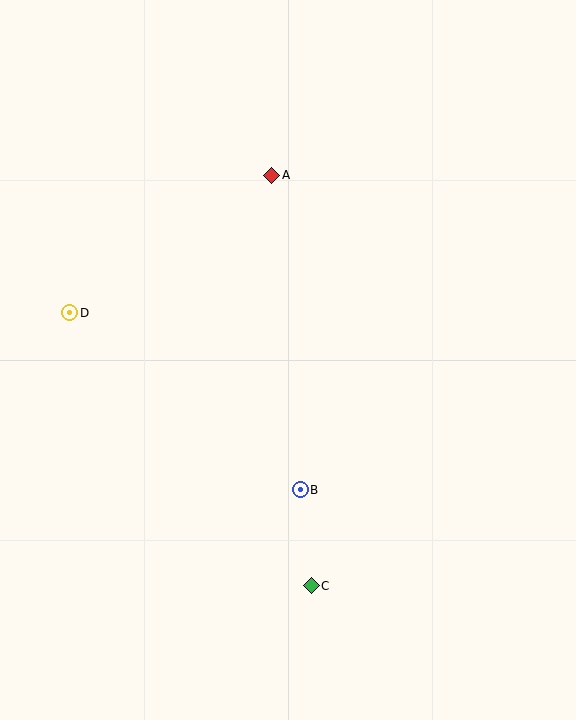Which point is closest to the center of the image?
Point B at (300, 490) is closest to the center.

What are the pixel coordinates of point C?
Point C is at (311, 586).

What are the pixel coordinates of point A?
Point A is at (272, 176).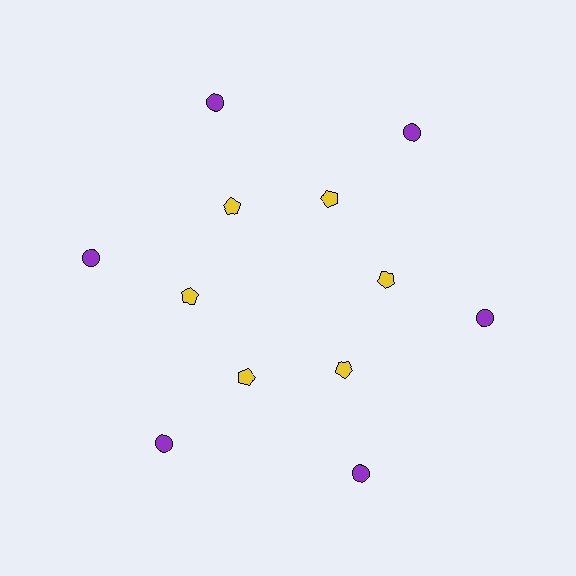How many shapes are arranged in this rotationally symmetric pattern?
There are 12 shapes, arranged in 6 groups of 2.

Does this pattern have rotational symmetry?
Yes, this pattern has 6-fold rotational symmetry. It looks the same after rotating 60 degrees around the center.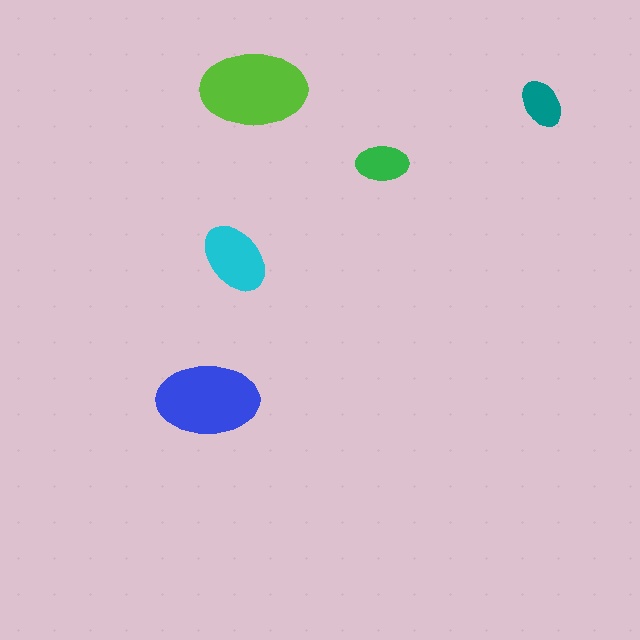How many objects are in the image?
There are 5 objects in the image.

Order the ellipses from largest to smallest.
the lime one, the blue one, the cyan one, the green one, the teal one.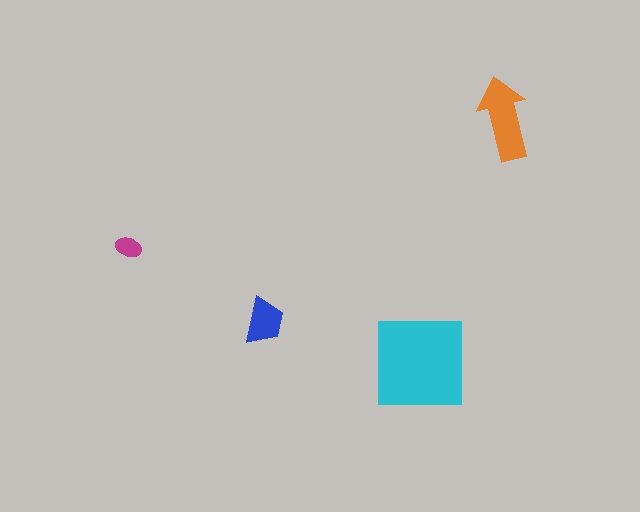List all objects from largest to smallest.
The cyan square, the orange arrow, the blue trapezoid, the magenta ellipse.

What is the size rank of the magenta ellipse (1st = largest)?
4th.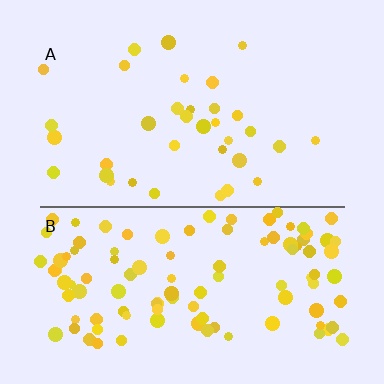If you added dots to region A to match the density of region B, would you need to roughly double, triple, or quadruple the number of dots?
Approximately triple.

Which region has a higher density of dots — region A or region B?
B (the bottom).